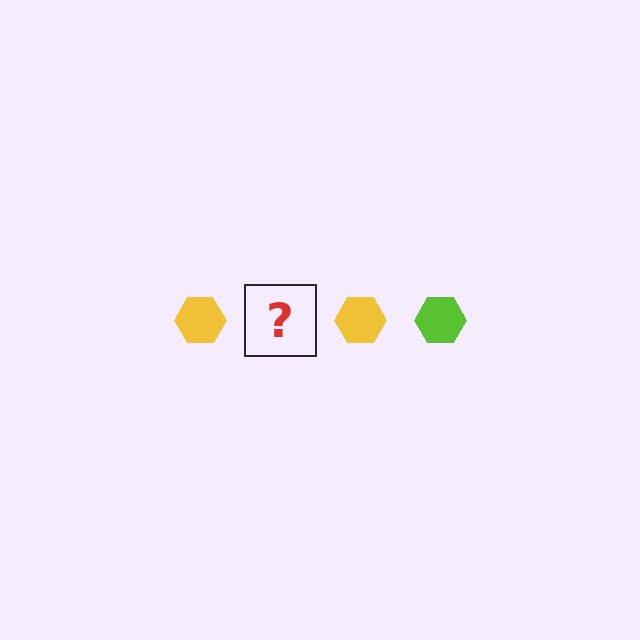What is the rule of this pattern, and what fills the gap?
The rule is that the pattern cycles through yellow, lime hexagons. The gap should be filled with a lime hexagon.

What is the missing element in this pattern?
The missing element is a lime hexagon.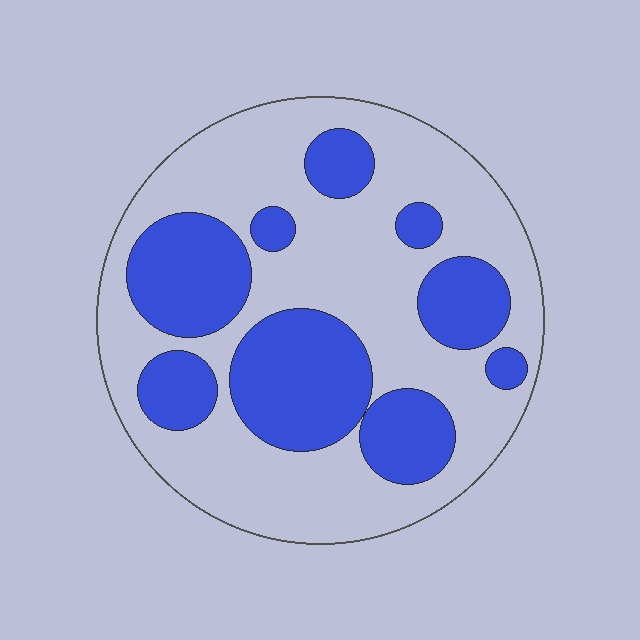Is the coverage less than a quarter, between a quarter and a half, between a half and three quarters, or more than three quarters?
Between a quarter and a half.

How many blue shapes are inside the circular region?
9.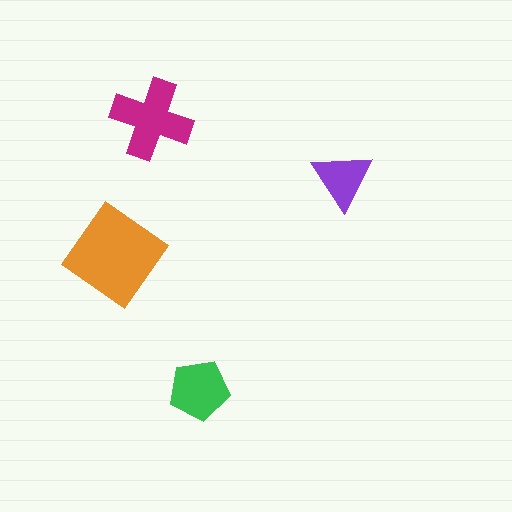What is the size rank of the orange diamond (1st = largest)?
1st.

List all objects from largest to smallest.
The orange diamond, the magenta cross, the green pentagon, the purple triangle.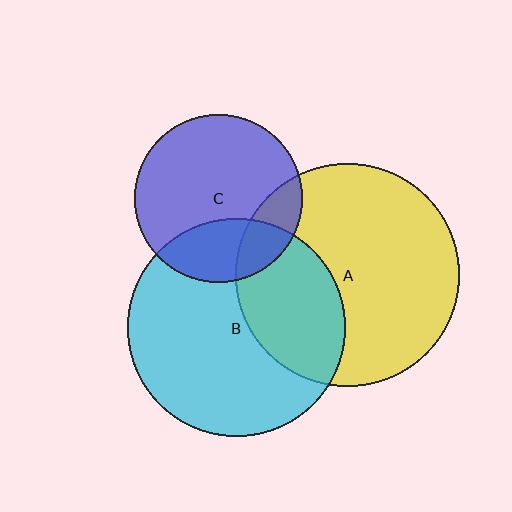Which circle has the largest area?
Circle A (yellow).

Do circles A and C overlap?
Yes.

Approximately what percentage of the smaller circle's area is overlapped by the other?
Approximately 15%.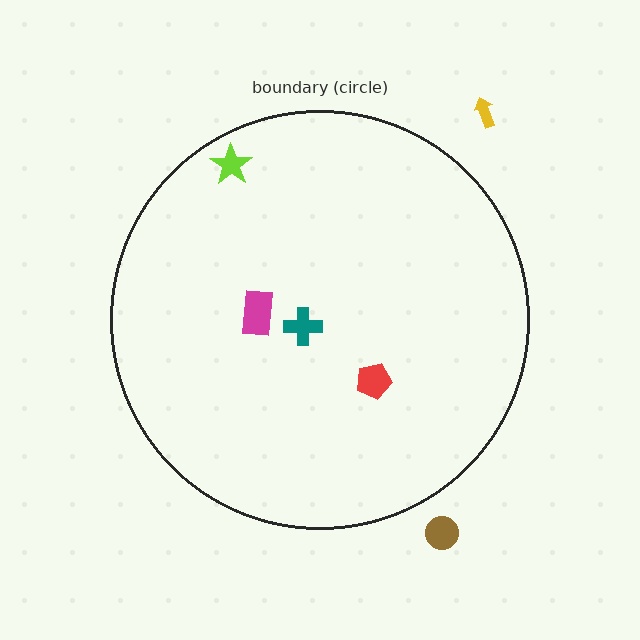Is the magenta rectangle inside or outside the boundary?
Inside.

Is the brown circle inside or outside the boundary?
Outside.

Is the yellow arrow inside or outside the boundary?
Outside.